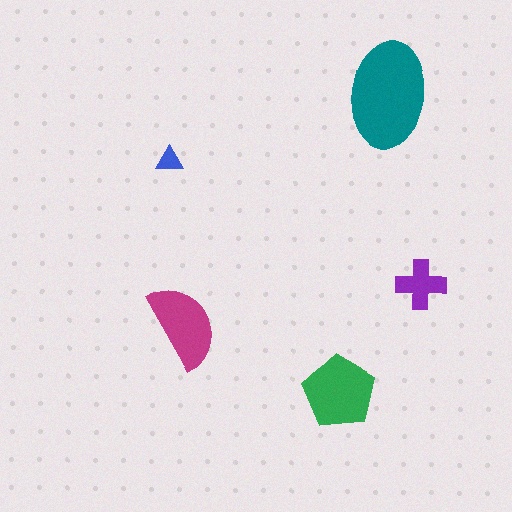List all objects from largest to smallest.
The teal ellipse, the green pentagon, the magenta semicircle, the purple cross, the blue triangle.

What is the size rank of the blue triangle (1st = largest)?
5th.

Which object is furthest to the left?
The blue triangle is leftmost.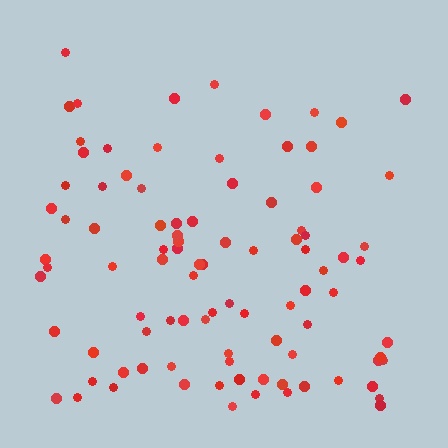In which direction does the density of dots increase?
From top to bottom, with the bottom side densest.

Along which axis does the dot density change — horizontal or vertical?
Vertical.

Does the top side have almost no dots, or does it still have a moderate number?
Still a moderate number, just noticeably fewer than the bottom.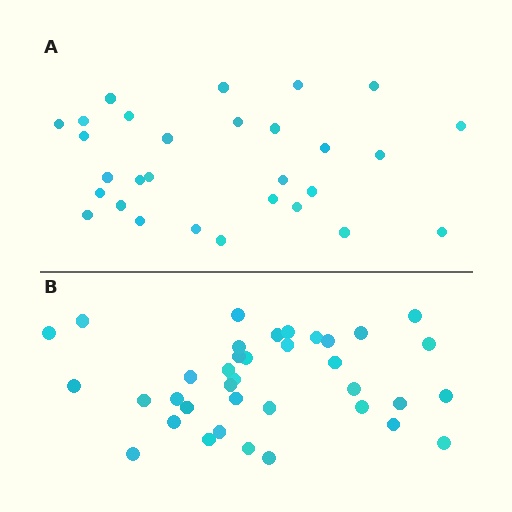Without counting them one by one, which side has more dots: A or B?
Region B (the bottom region) has more dots.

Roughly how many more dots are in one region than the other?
Region B has roughly 8 or so more dots than region A.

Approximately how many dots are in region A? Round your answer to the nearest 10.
About 30 dots. (The exact count is 29, which rounds to 30.)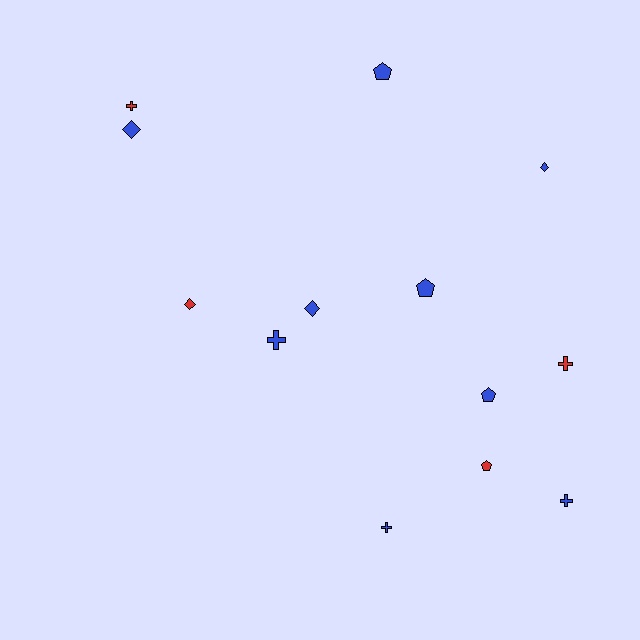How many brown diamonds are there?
There are no brown diamonds.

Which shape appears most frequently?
Cross, with 5 objects.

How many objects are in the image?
There are 13 objects.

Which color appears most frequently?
Blue, with 9 objects.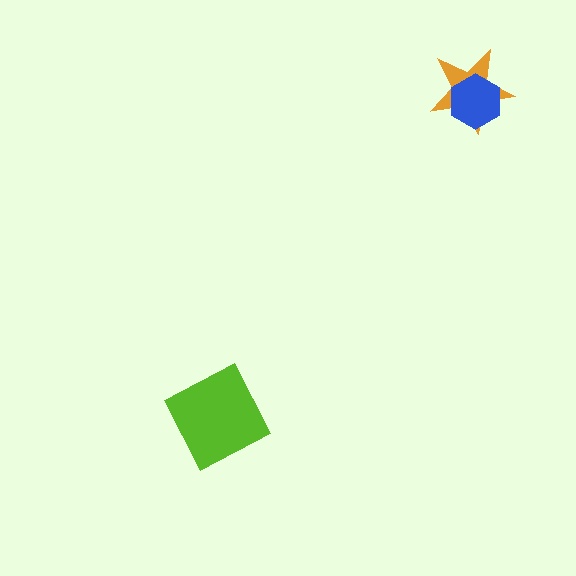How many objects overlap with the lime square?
0 objects overlap with the lime square.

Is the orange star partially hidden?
Yes, it is partially covered by another shape.